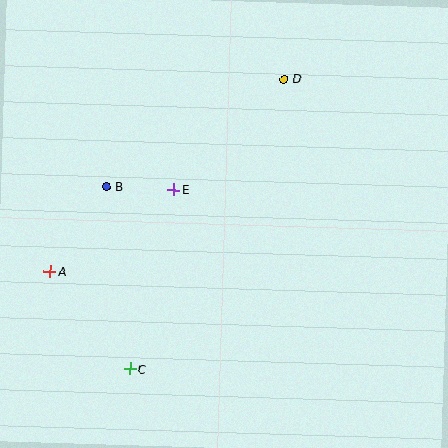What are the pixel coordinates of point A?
Point A is at (50, 272).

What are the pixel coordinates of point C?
Point C is at (130, 369).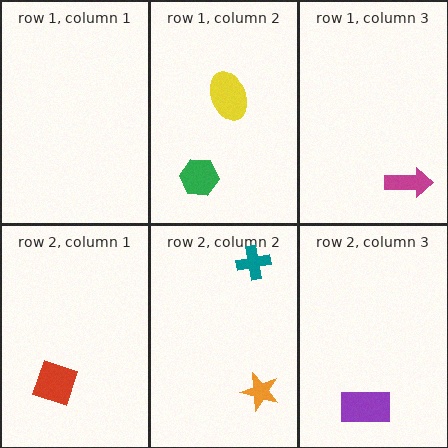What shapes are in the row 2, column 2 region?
The orange star, the teal cross.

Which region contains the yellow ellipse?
The row 1, column 2 region.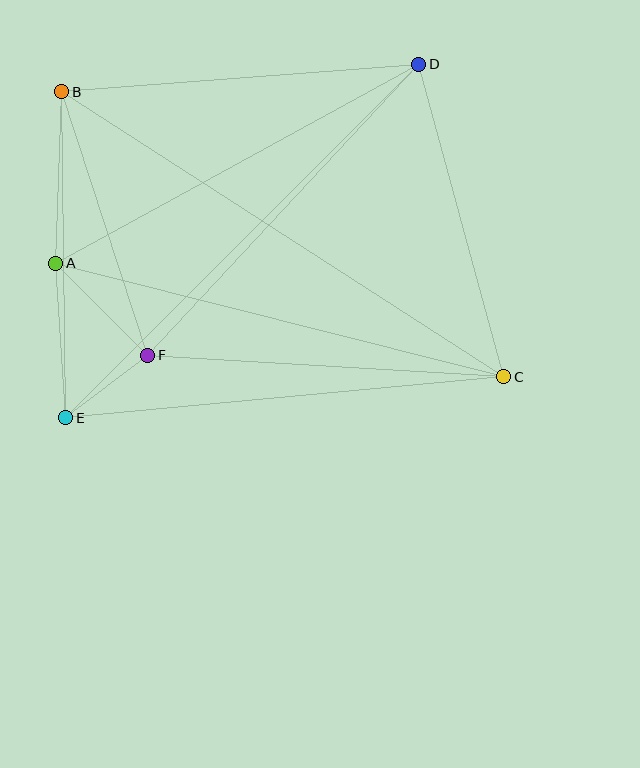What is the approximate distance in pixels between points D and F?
The distance between D and F is approximately 397 pixels.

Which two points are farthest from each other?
Points B and C are farthest from each other.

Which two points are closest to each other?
Points E and F are closest to each other.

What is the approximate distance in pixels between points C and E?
The distance between C and E is approximately 440 pixels.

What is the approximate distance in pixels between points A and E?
The distance between A and E is approximately 154 pixels.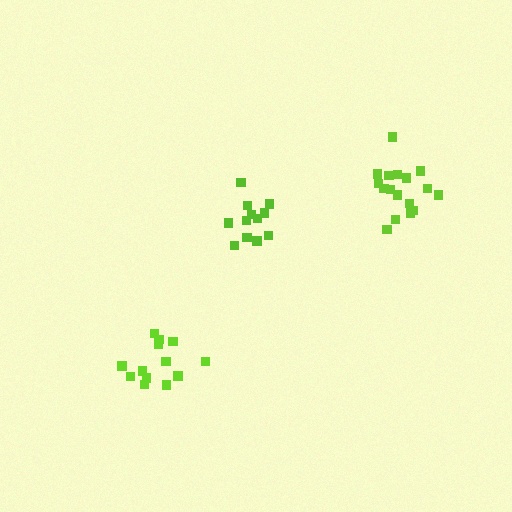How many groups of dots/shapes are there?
There are 3 groups.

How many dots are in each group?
Group 1: 12 dots, Group 2: 13 dots, Group 3: 17 dots (42 total).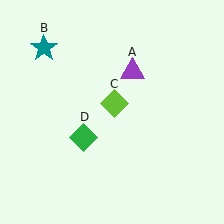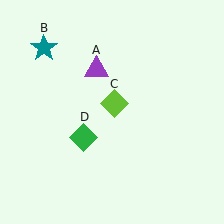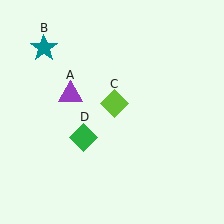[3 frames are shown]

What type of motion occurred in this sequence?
The purple triangle (object A) rotated counterclockwise around the center of the scene.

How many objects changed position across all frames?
1 object changed position: purple triangle (object A).